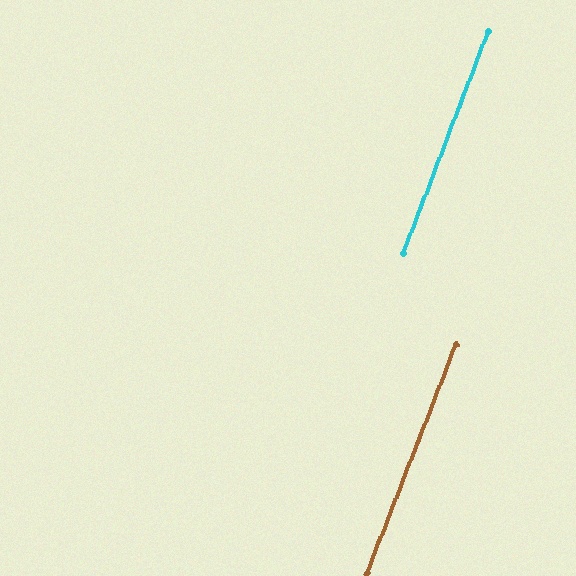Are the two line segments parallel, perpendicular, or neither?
Parallel — their directions differ by only 0.6°.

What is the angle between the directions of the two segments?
Approximately 1 degree.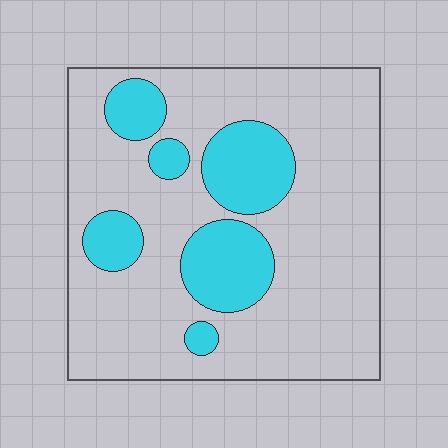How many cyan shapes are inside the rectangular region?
6.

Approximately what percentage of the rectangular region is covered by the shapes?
Approximately 25%.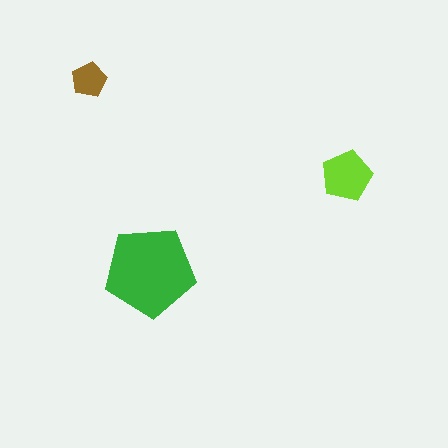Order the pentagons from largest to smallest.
the green one, the lime one, the brown one.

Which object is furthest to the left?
The brown pentagon is leftmost.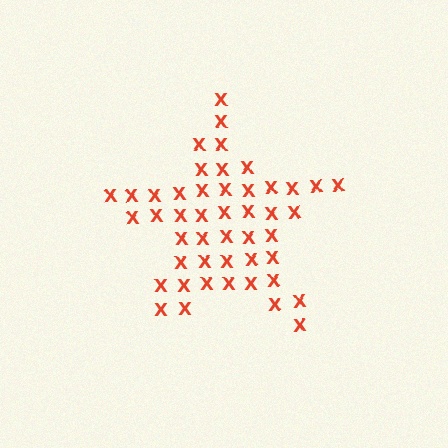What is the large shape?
The large shape is a star.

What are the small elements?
The small elements are letter X's.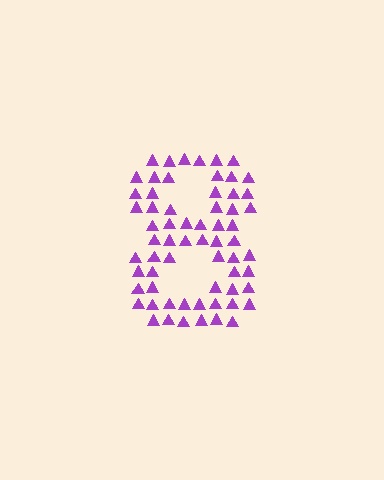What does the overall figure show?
The overall figure shows the digit 8.